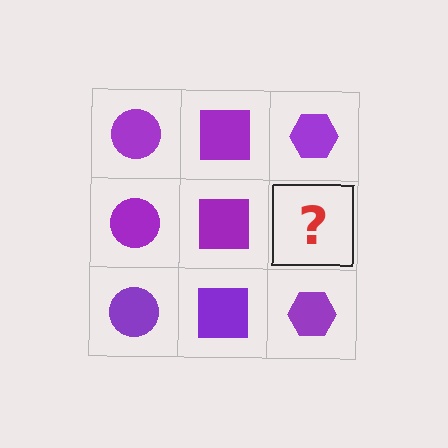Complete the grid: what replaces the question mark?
The question mark should be replaced with a purple hexagon.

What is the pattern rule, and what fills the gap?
The rule is that each column has a consistent shape. The gap should be filled with a purple hexagon.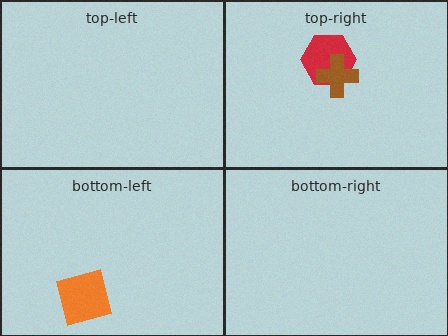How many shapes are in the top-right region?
2.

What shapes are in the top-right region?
The red hexagon, the brown cross.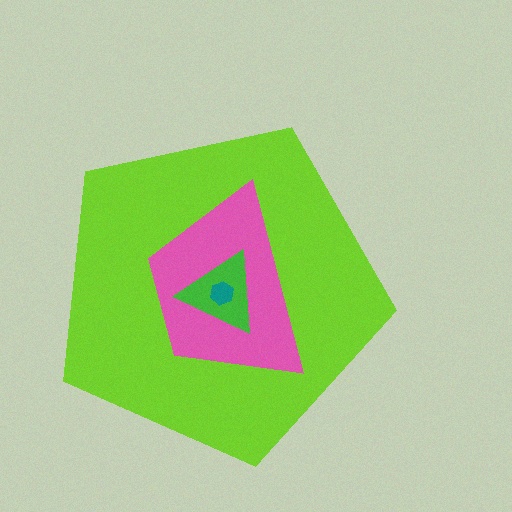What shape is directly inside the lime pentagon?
The pink trapezoid.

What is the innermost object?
The teal hexagon.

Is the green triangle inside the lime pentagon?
Yes.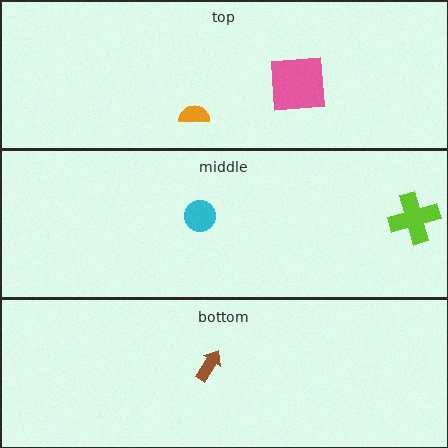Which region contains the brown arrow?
The bottom region.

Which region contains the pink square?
The top region.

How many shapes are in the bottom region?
1.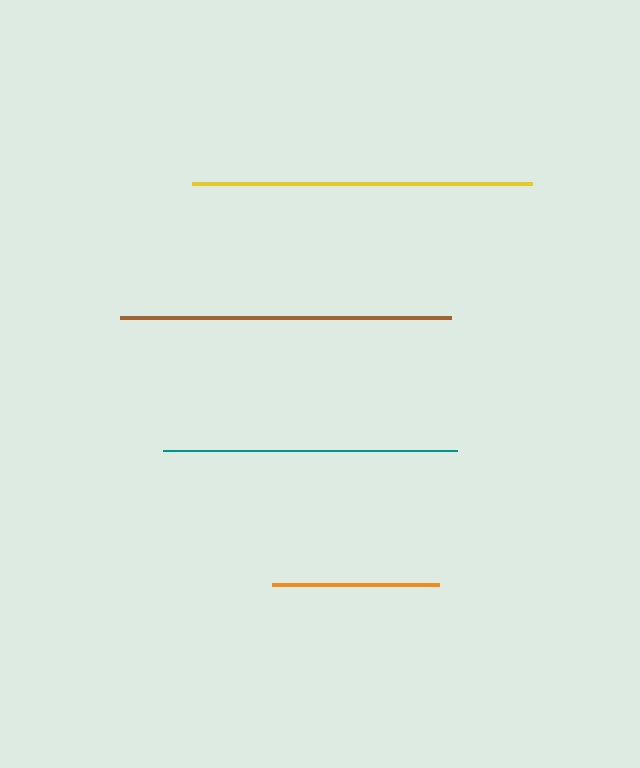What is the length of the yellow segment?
The yellow segment is approximately 341 pixels long.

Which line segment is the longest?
The yellow line is the longest at approximately 341 pixels.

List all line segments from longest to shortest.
From longest to shortest: yellow, brown, teal, orange.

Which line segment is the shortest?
The orange line is the shortest at approximately 167 pixels.